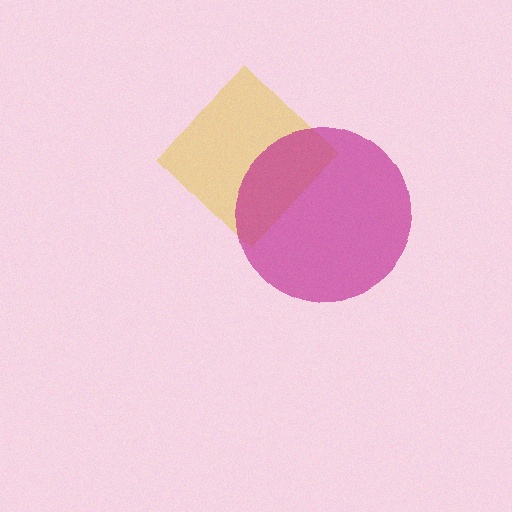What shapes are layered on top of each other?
The layered shapes are: a yellow diamond, a magenta circle.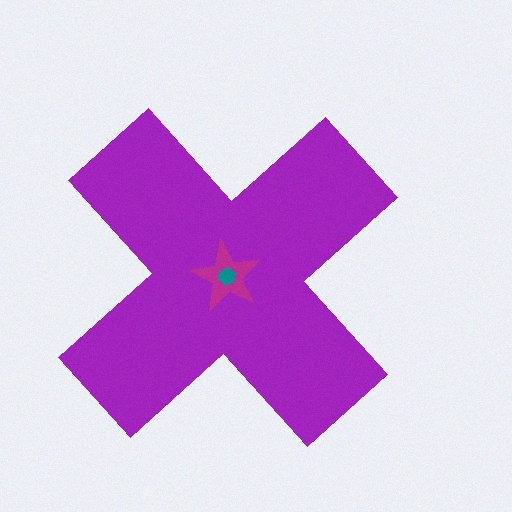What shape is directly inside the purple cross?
The magenta star.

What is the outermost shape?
The purple cross.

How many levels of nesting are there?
3.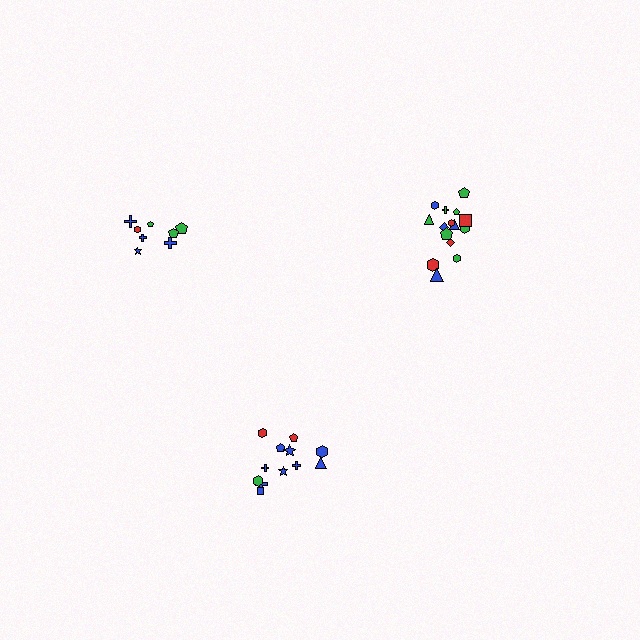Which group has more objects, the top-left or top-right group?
The top-right group.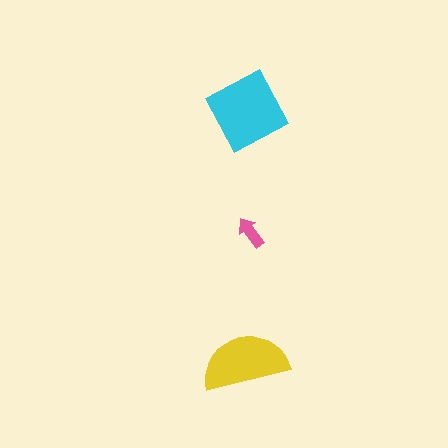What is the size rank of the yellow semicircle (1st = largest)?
2nd.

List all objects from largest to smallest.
The cyan square, the yellow semicircle, the pink arrow.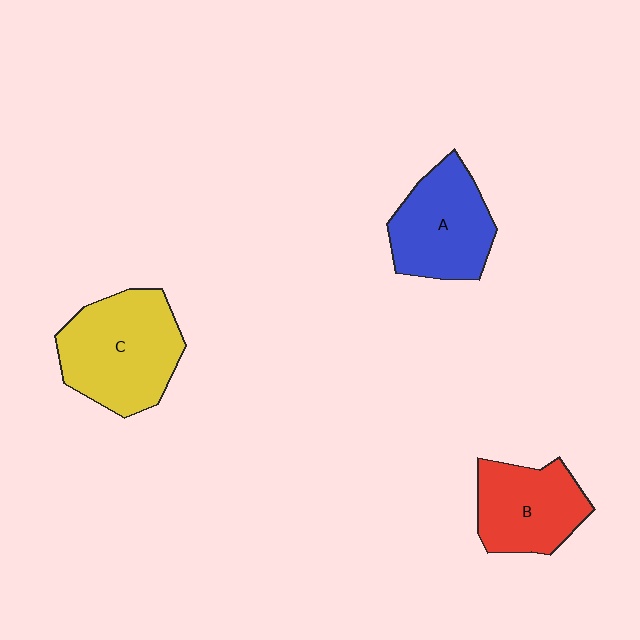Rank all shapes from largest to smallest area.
From largest to smallest: C (yellow), A (blue), B (red).